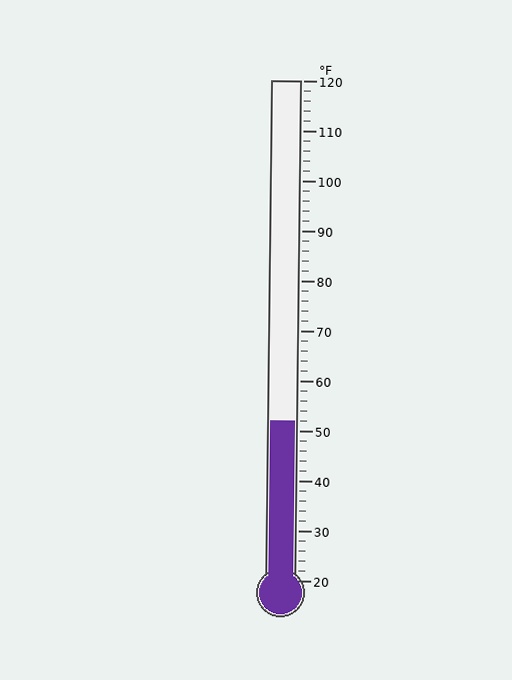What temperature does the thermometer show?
The thermometer shows approximately 52°F.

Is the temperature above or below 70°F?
The temperature is below 70°F.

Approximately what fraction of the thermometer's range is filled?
The thermometer is filled to approximately 30% of its range.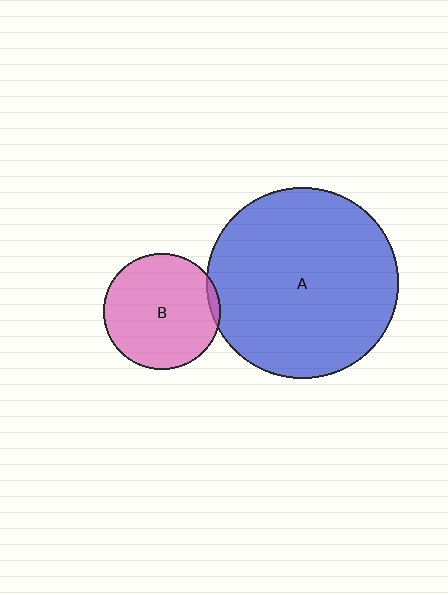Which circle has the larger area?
Circle A (blue).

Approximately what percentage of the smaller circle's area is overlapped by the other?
Approximately 5%.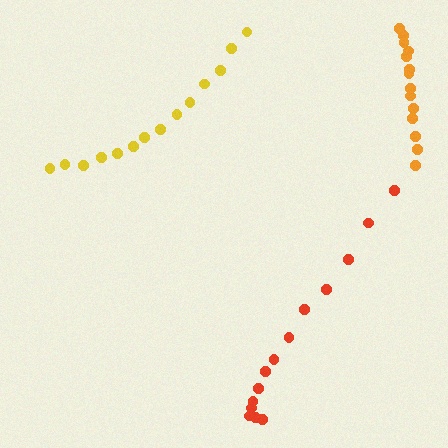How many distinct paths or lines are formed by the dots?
There are 3 distinct paths.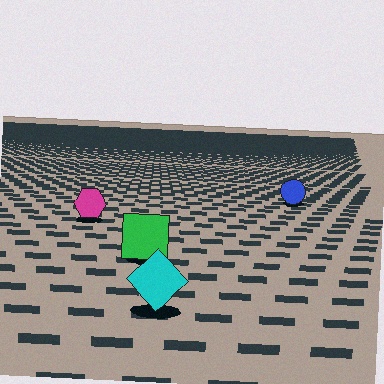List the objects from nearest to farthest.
From nearest to farthest: the cyan diamond, the green square, the magenta hexagon, the blue circle.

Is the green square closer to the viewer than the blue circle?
Yes. The green square is closer — you can tell from the texture gradient: the ground texture is coarser near it.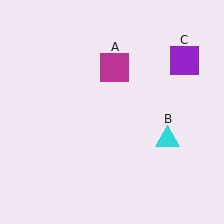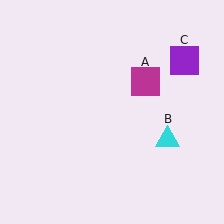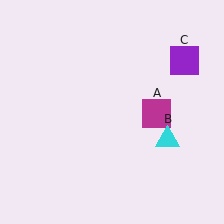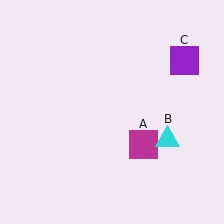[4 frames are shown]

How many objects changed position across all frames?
1 object changed position: magenta square (object A).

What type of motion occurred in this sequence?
The magenta square (object A) rotated clockwise around the center of the scene.